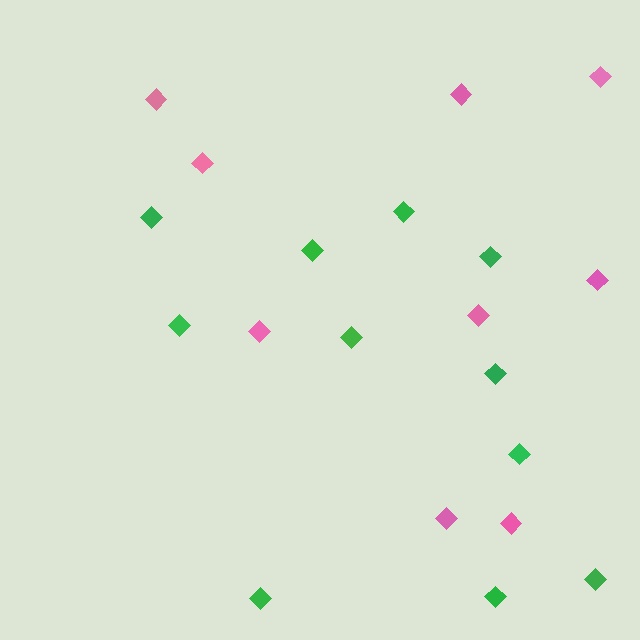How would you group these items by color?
There are 2 groups: one group of pink diamonds (9) and one group of green diamonds (11).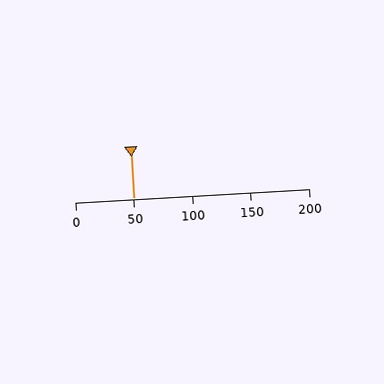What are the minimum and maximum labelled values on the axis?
The axis runs from 0 to 200.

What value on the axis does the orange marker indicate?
The marker indicates approximately 50.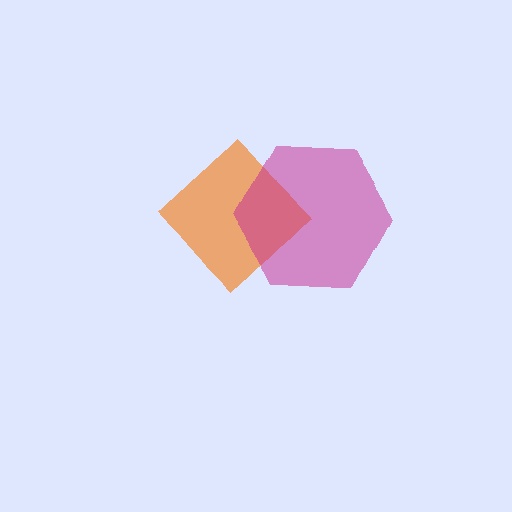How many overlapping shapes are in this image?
There are 2 overlapping shapes in the image.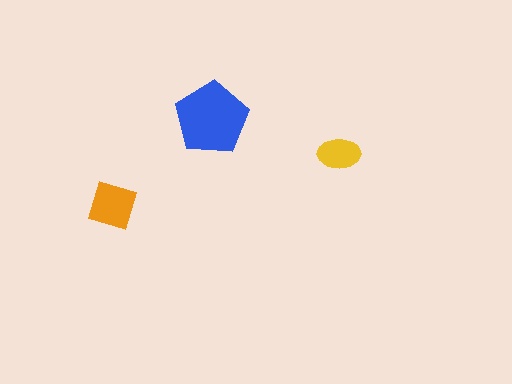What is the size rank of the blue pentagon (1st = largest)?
1st.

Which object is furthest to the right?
The yellow ellipse is rightmost.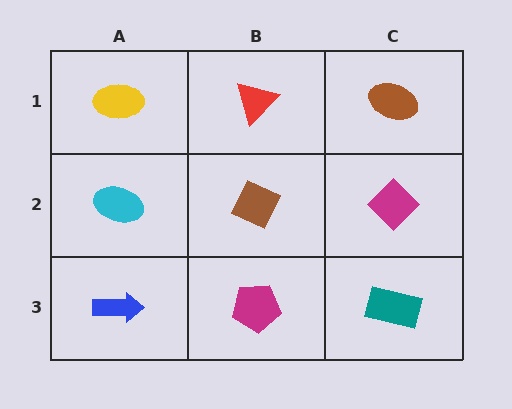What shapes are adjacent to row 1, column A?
A cyan ellipse (row 2, column A), a red triangle (row 1, column B).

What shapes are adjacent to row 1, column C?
A magenta diamond (row 2, column C), a red triangle (row 1, column B).